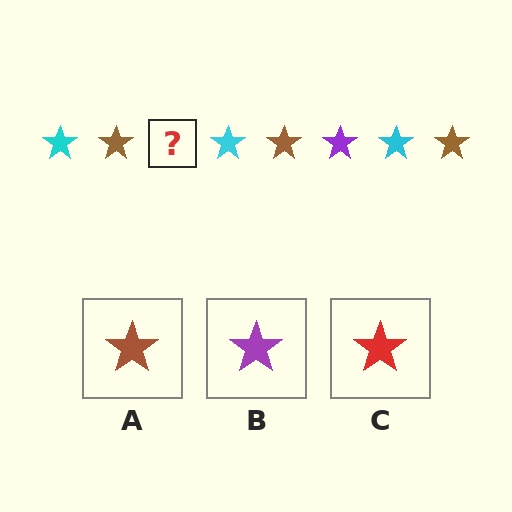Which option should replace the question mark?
Option B.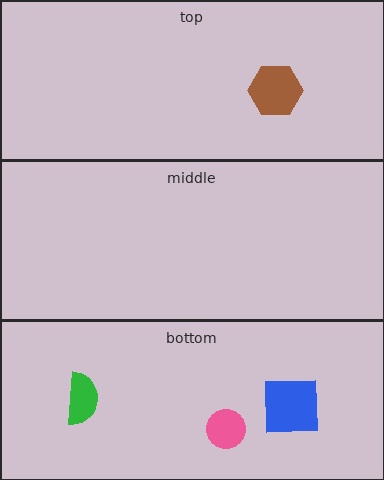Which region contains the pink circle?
The bottom region.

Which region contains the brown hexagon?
The top region.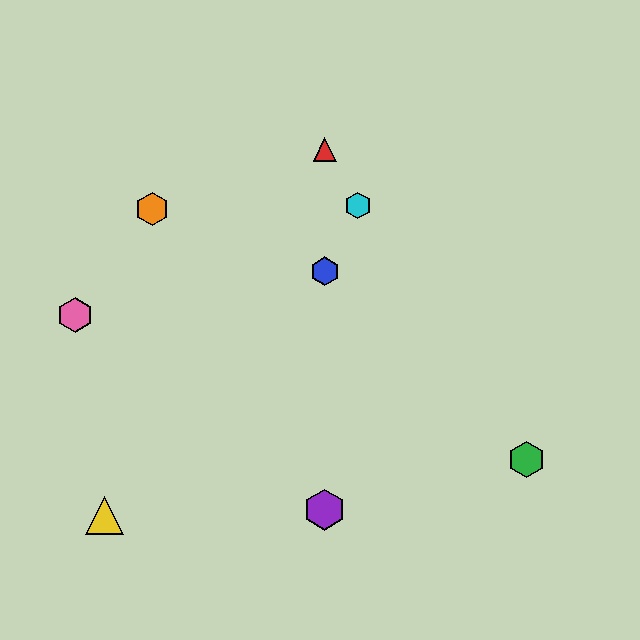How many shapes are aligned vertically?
3 shapes (the red triangle, the blue hexagon, the purple hexagon) are aligned vertically.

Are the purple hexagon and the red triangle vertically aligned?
Yes, both are at x≈325.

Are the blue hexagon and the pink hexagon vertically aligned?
No, the blue hexagon is at x≈325 and the pink hexagon is at x≈75.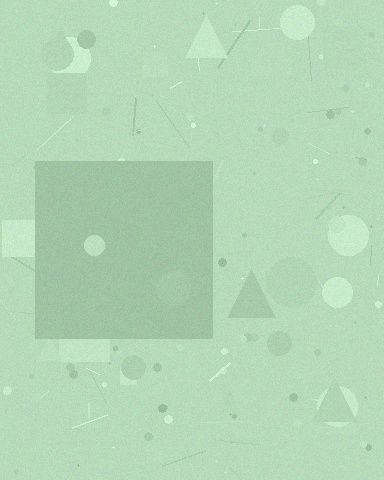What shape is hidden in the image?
A square is hidden in the image.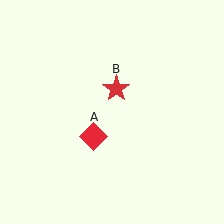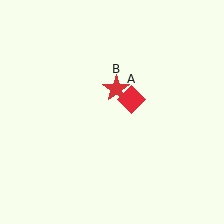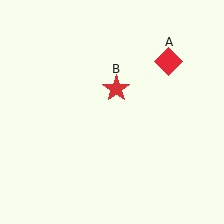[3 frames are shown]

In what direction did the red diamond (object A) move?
The red diamond (object A) moved up and to the right.